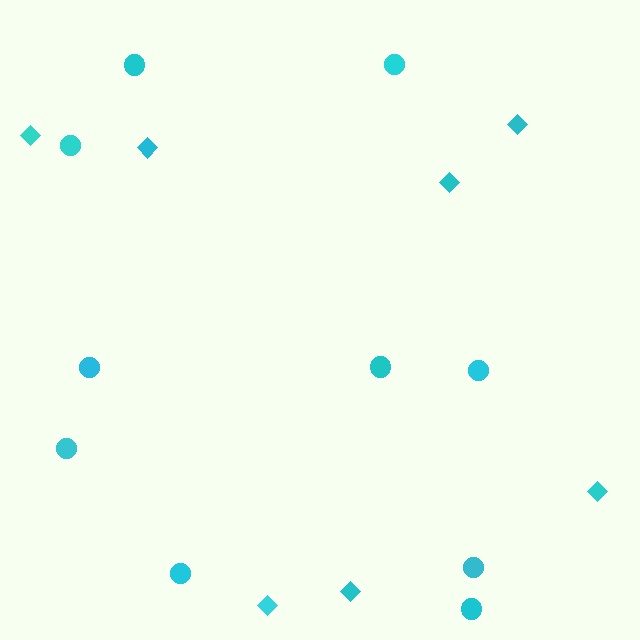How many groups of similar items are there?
There are 2 groups: one group of diamonds (7) and one group of circles (10).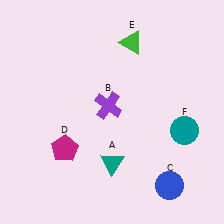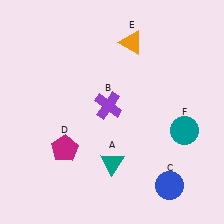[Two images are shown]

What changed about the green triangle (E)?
In Image 1, E is green. In Image 2, it changed to orange.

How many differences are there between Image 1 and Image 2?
There is 1 difference between the two images.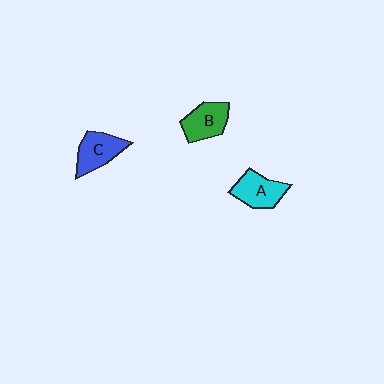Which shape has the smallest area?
Shape B (green).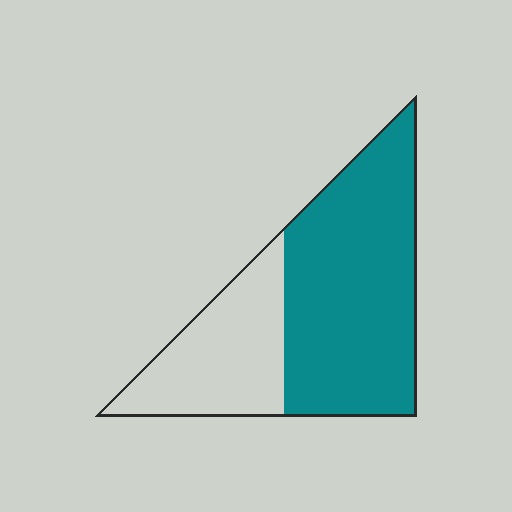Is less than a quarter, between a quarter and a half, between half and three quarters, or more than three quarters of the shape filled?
Between half and three quarters.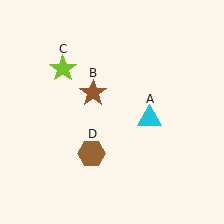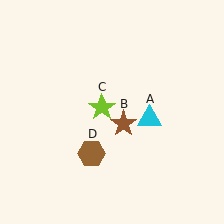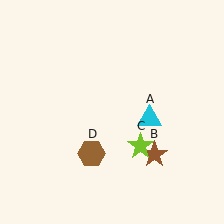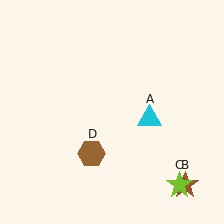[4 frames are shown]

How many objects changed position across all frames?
2 objects changed position: brown star (object B), lime star (object C).